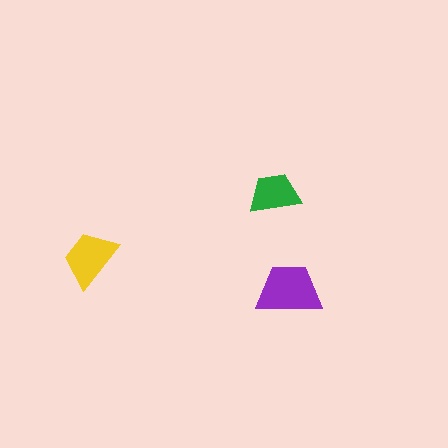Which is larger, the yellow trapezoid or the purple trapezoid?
The purple one.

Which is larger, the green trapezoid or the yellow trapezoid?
The yellow one.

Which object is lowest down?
The purple trapezoid is bottommost.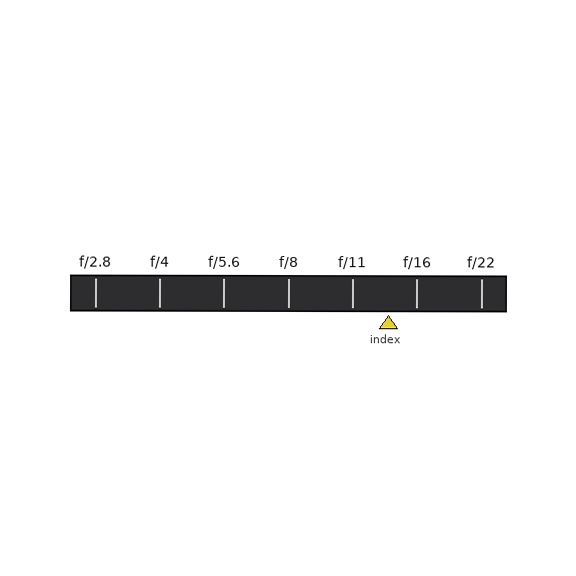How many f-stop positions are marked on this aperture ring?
There are 7 f-stop positions marked.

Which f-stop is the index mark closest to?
The index mark is closest to f/16.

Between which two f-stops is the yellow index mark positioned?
The index mark is between f/11 and f/16.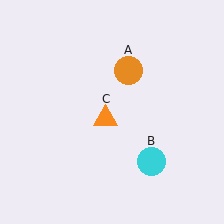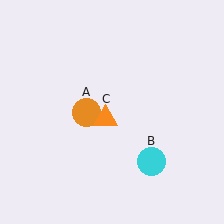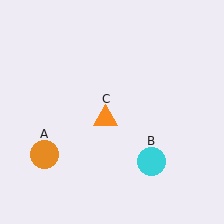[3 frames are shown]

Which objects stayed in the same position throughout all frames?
Cyan circle (object B) and orange triangle (object C) remained stationary.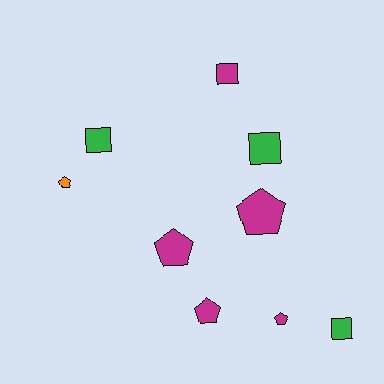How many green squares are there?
There are 3 green squares.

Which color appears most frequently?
Magenta, with 5 objects.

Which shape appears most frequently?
Pentagon, with 5 objects.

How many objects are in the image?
There are 9 objects.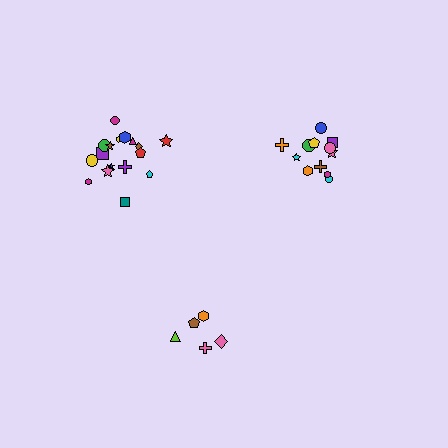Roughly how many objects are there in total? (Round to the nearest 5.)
Roughly 35 objects in total.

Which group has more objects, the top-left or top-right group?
The top-left group.